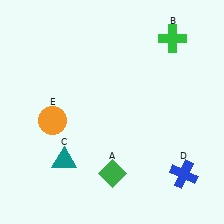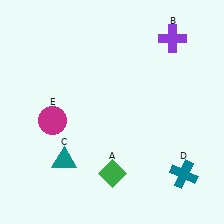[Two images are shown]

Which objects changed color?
B changed from green to purple. D changed from blue to teal. E changed from orange to magenta.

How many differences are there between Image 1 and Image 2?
There are 3 differences between the two images.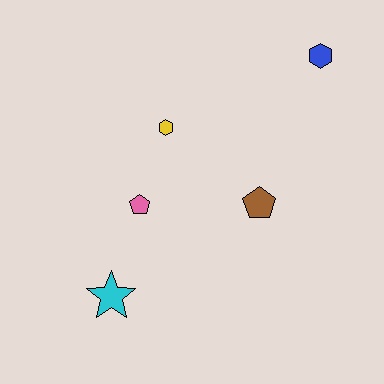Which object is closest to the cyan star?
The pink pentagon is closest to the cyan star.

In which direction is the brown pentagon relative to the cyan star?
The brown pentagon is to the right of the cyan star.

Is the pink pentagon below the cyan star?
No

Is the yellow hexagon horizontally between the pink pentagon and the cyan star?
No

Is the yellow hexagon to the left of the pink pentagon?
No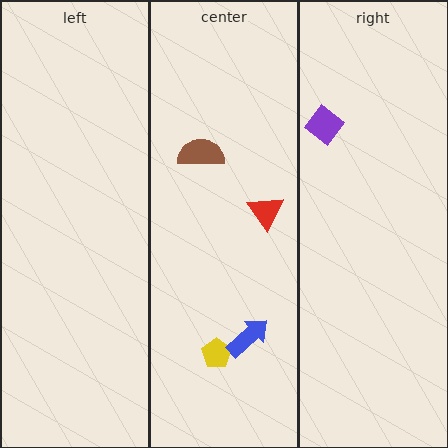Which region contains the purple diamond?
The right region.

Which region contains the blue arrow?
The center region.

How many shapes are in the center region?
4.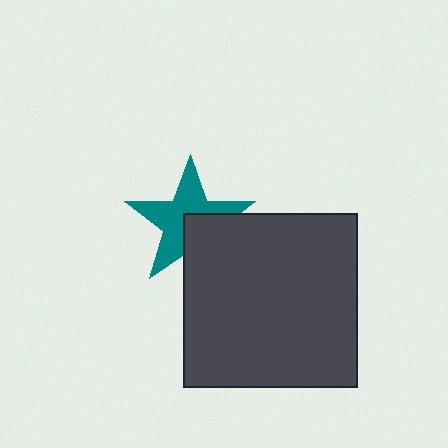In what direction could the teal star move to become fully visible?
The teal star could move toward the upper-left. That would shift it out from behind the dark gray square entirely.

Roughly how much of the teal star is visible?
Most of it is visible (roughly 65%).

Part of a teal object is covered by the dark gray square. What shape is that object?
It is a star.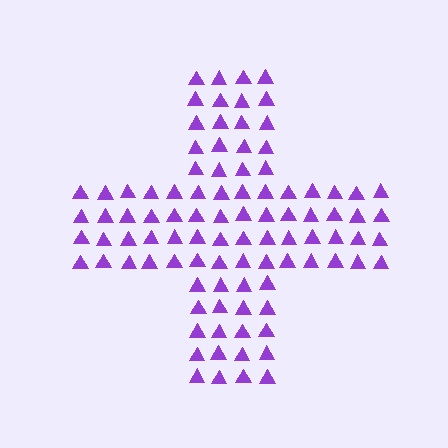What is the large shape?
The large shape is a cross.